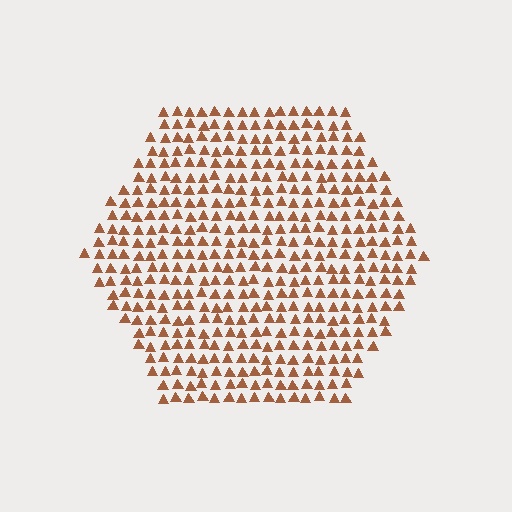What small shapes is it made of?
It is made of small triangles.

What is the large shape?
The large shape is a hexagon.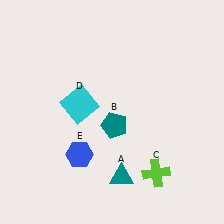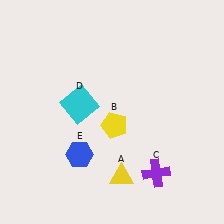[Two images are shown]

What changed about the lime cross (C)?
In Image 1, C is lime. In Image 2, it changed to purple.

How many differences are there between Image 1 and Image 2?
There are 3 differences between the two images.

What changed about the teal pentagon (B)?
In Image 1, B is teal. In Image 2, it changed to yellow.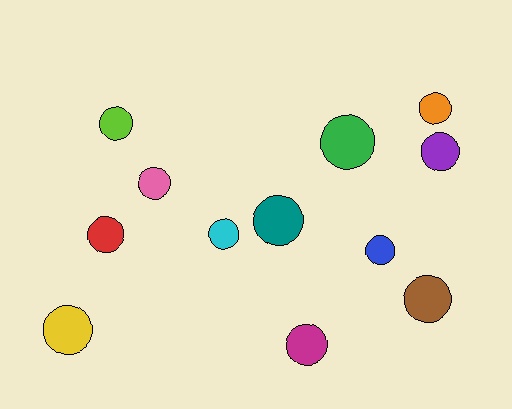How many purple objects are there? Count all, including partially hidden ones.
There is 1 purple object.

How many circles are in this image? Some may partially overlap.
There are 12 circles.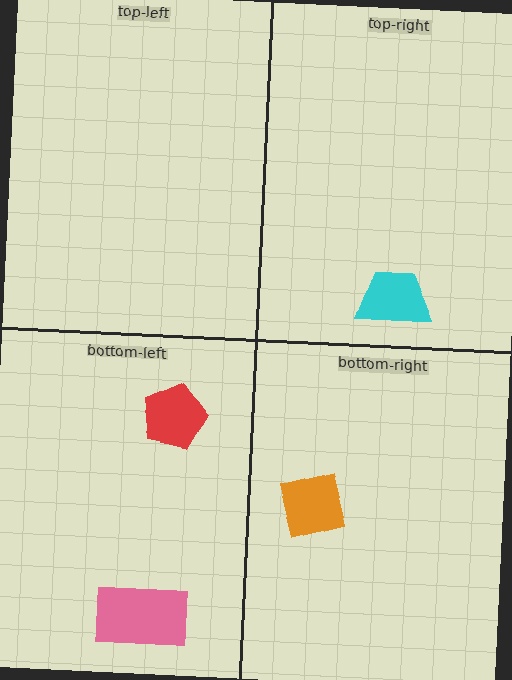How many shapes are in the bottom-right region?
1.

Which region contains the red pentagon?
The bottom-left region.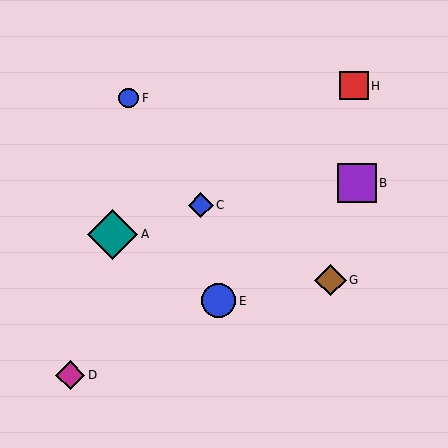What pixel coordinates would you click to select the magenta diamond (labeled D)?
Click at (70, 375) to select the magenta diamond D.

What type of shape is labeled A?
Shape A is a teal diamond.